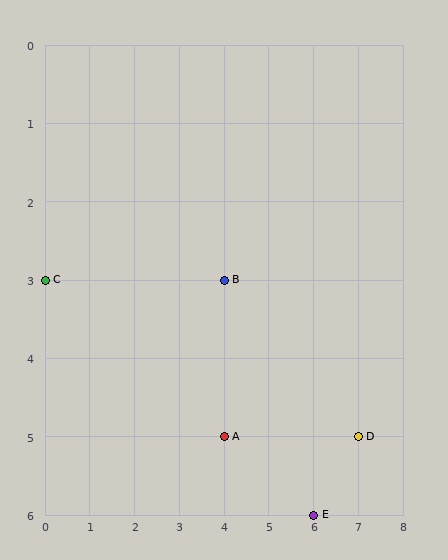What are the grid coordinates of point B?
Point B is at grid coordinates (4, 3).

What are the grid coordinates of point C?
Point C is at grid coordinates (0, 3).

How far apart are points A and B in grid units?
Points A and B are 2 rows apart.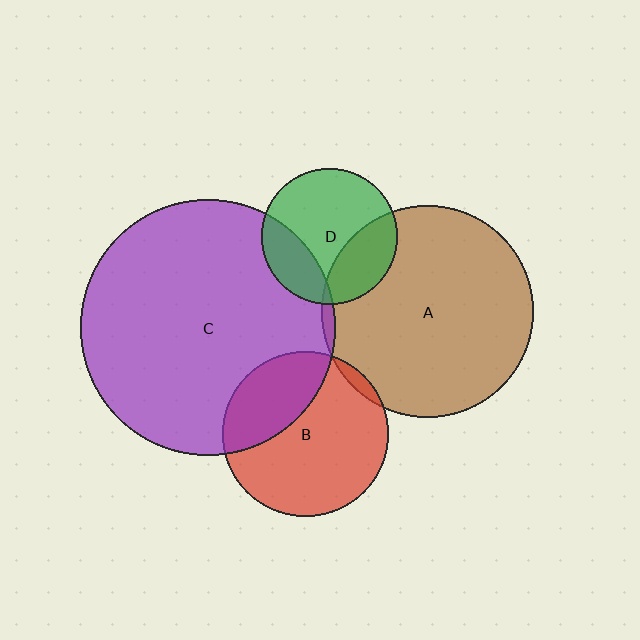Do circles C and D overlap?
Yes.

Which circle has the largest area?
Circle C (purple).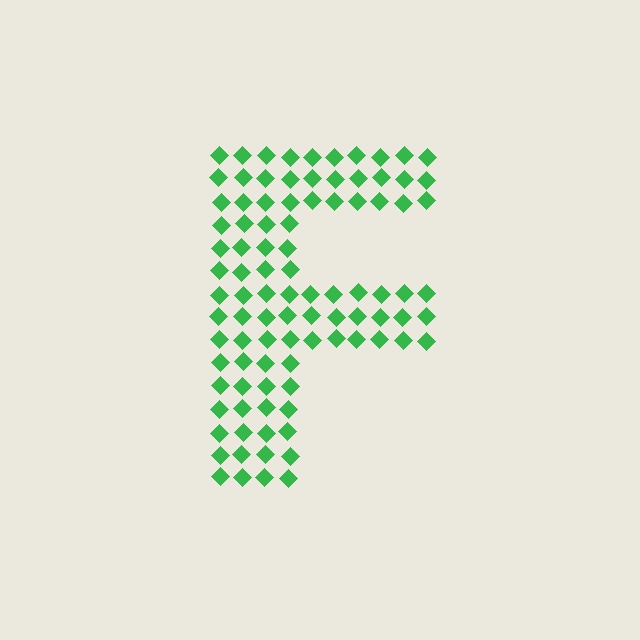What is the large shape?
The large shape is the letter F.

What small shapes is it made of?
It is made of small diamonds.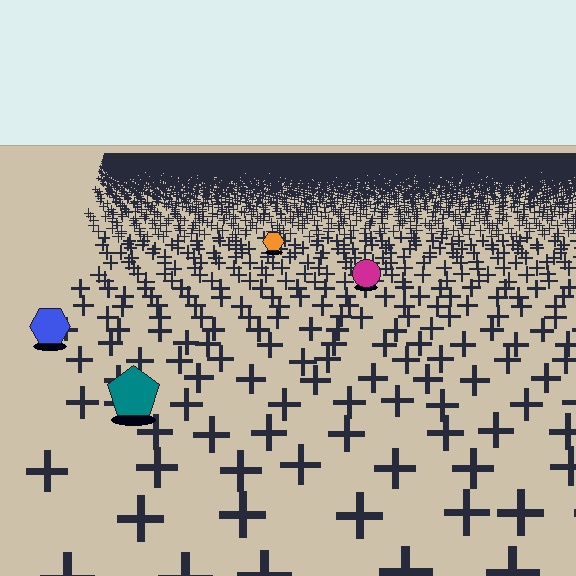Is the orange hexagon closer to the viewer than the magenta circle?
No. The magenta circle is closer — you can tell from the texture gradient: the ground texture is coarser near it.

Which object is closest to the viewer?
The teal pentagon is closest. The texture marks near it are larger and more spread out.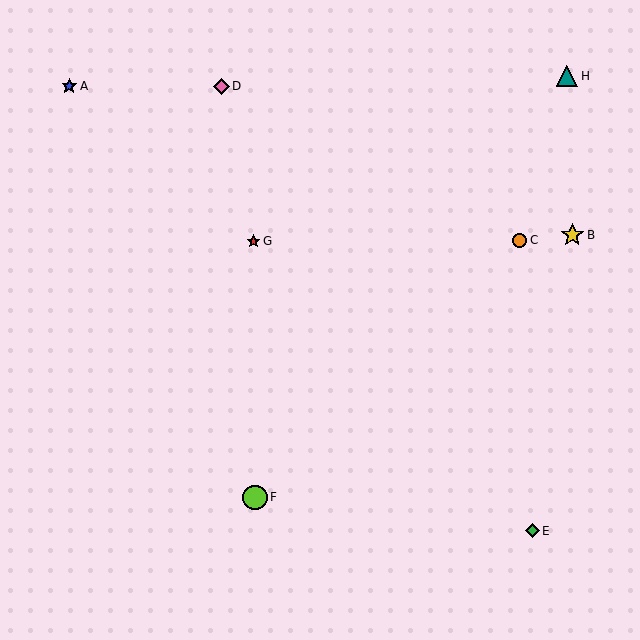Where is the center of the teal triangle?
The center of the teal triangle is at (567, 76).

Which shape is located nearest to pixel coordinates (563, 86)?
The teal triangle (labeled H) at (567, 76) is nearest to that location.